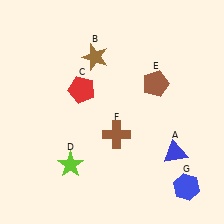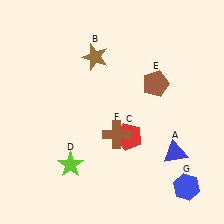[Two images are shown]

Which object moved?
The red pentagon (C) moved right.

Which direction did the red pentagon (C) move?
The red pentagon (C) moved right.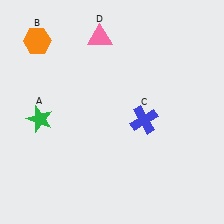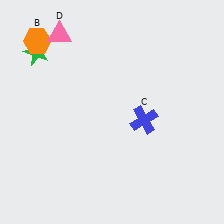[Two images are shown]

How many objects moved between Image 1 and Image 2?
2 objects moved between the two images.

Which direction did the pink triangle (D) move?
The pink triangle (D) moved left.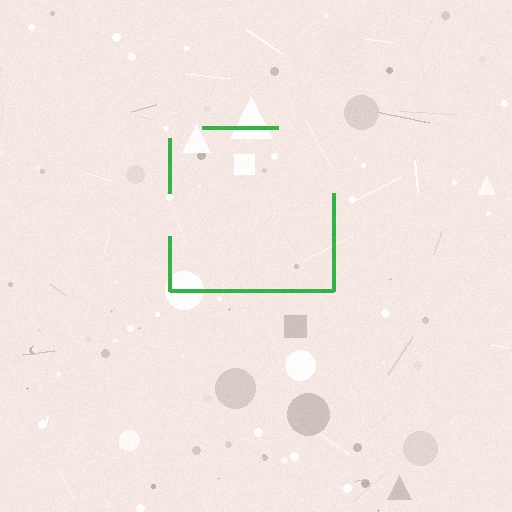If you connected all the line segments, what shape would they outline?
They would outline a square.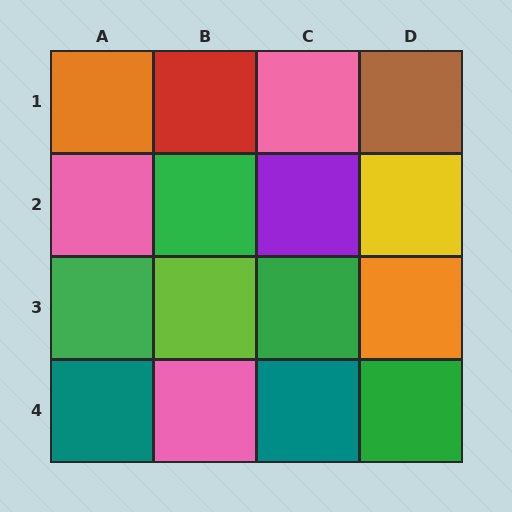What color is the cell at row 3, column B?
Lime.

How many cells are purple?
1 cell is purple.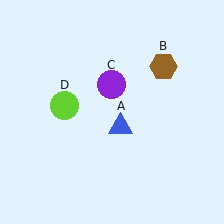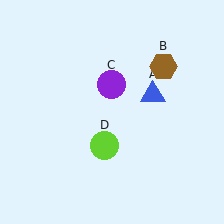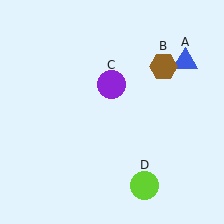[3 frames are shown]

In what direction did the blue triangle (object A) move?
The blue triangle (object A) moved up and to the right.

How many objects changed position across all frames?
2 objects changed position: blue triangle (object A), lime circle (object D).